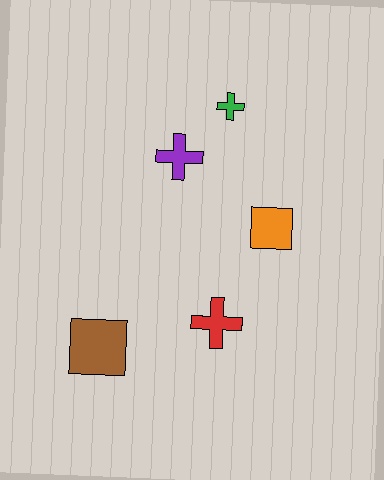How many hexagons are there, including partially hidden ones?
There are no hexagons.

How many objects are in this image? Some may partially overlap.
There are 5 objects.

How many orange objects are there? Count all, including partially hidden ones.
There is 1 orange object.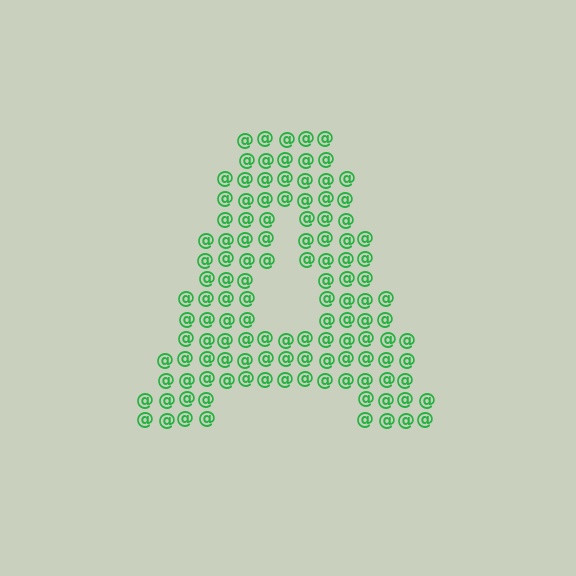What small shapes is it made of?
It is made of small at signs.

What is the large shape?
The large shape is the letter A.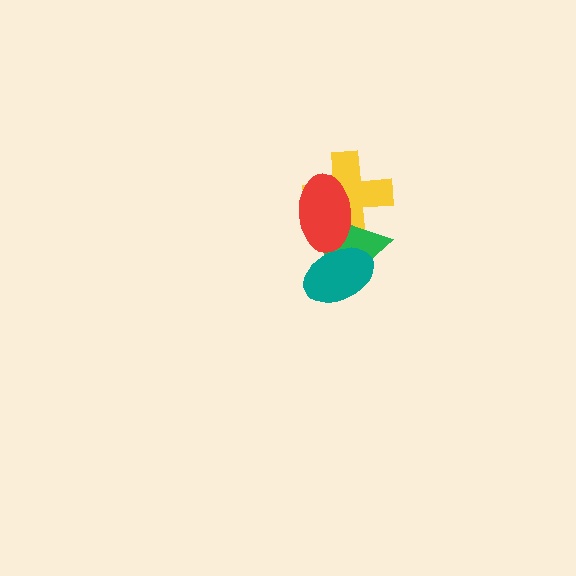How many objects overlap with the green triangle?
3 objects overlap with the green triangle.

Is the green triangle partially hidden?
Yes, it is partially covered by another shape.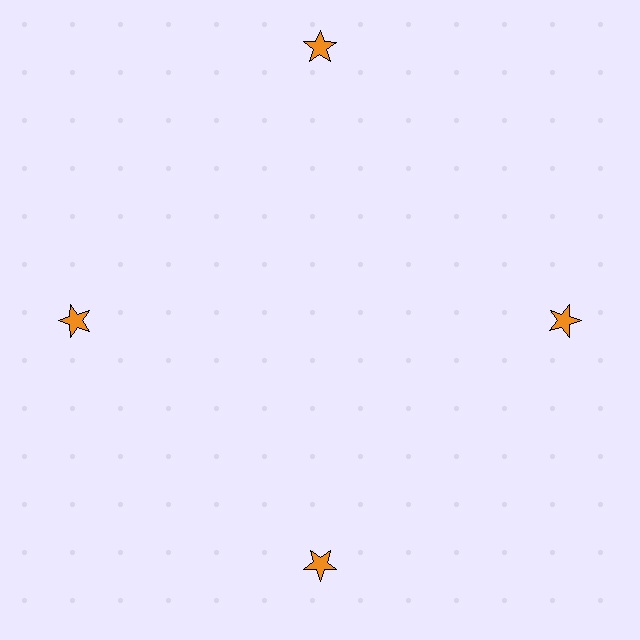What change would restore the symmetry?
The symmetry would be restored by moving it inward, back onto the ring so that all 4 stars sit at equal angles and equal distance from the center.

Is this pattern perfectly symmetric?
No. The 4 orange stars are arranged in a ring, but one element near the 12 o'clock position is pushed outward from the center, breaking the 4-fold rotational symmetry.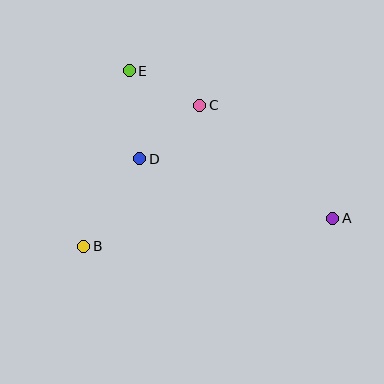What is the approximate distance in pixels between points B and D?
The distance between B and D is approximately 104 pixels.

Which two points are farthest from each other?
Points A and E are farthest from each other.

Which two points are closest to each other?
Points C and E are closest to each other.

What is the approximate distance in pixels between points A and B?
The distance between A and B is approximately 251 pixels.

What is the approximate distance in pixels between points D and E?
The distance between D and E is approximately 89 pixels.